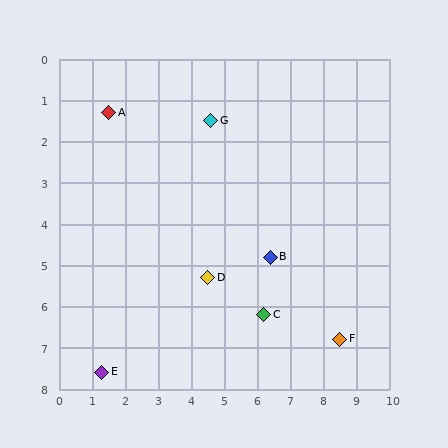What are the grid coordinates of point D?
Point D is at approximately (4.5, 5.3).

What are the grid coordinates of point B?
Point B is at approximately (6.4, 4.8).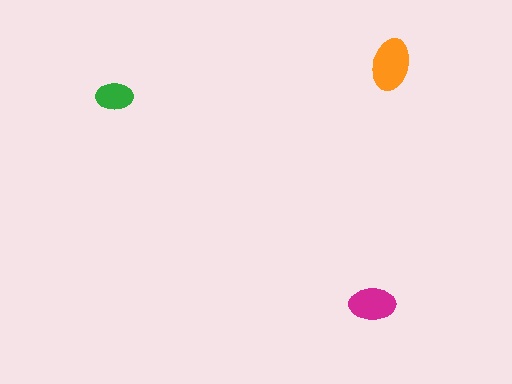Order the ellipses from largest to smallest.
the orange one, the magenta one, the green one.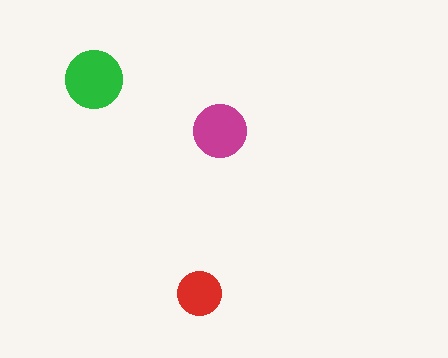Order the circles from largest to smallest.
the green one, the magenta one, the red one.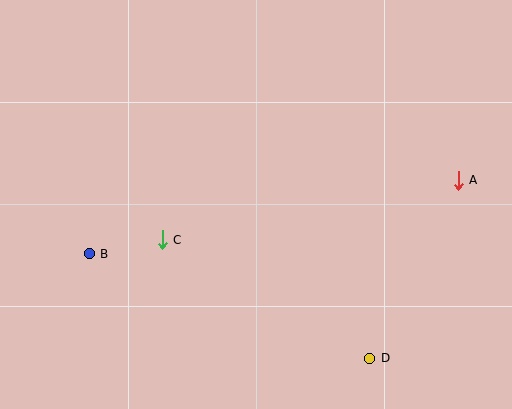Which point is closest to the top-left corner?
Point B is closest to the top-left corner.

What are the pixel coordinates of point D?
Point D is at (370, 358).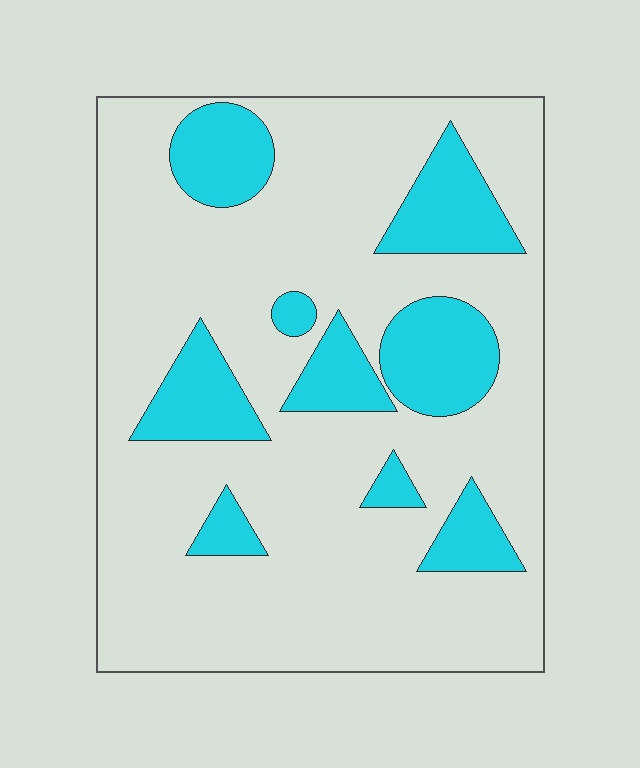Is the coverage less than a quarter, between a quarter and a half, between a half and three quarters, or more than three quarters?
Less than a quarter.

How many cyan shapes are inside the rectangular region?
9.